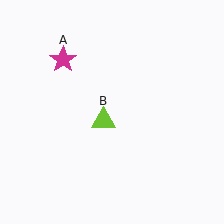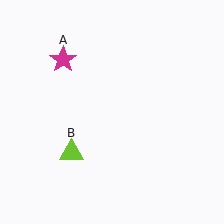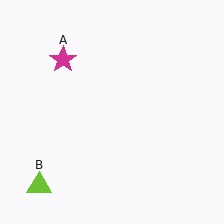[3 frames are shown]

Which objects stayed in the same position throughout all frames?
Magenta star (object A) remained stationary.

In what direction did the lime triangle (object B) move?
The lime triangle (object B) moved down and to the left.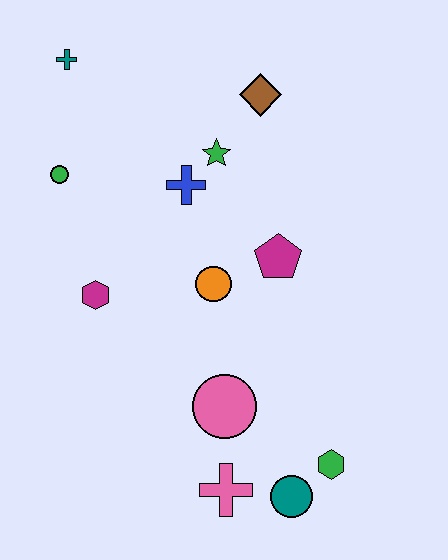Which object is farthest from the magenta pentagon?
The teal cross is farthest from the magenta pentagon.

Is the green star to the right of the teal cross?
Yes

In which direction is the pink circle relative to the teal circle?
The pink circle is above the teal circle.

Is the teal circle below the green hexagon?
Yes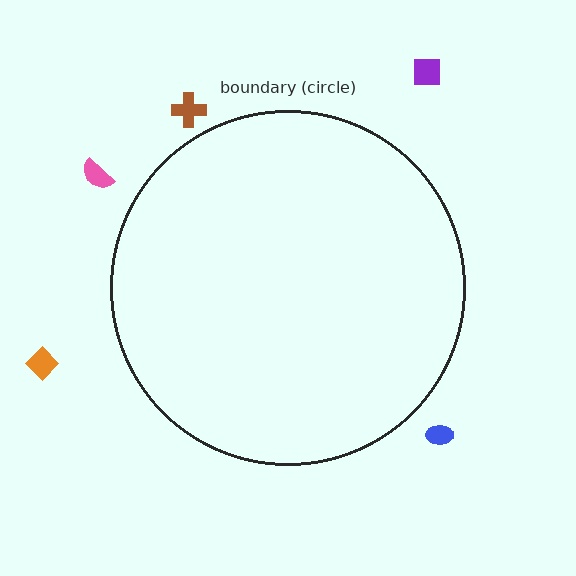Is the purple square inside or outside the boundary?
Outside.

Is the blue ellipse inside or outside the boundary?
Outside.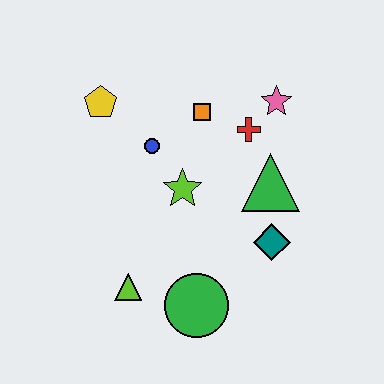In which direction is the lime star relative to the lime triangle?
The lime star is above the lime triangle.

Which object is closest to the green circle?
The lime triangle is closest to the green circle.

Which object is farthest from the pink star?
The lime triangle is farthest from the pink star.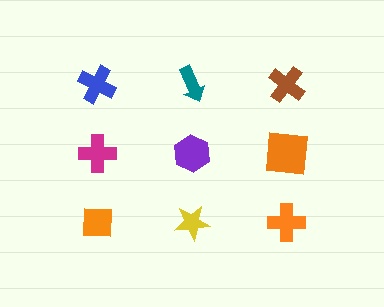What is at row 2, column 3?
An orange square.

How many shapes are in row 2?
3 shapes.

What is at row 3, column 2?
A yellow star.